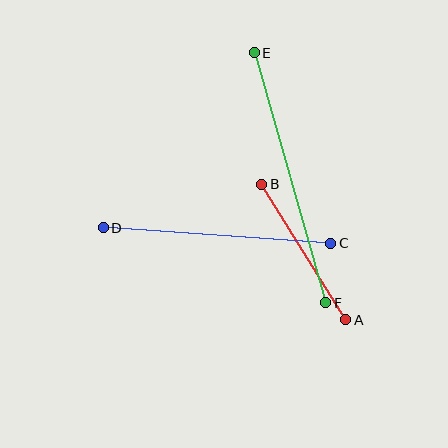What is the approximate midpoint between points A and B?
The midpoint is at approximately (304, 252) pixels.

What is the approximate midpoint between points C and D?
The midpoint is at approximately (217, 235) pixels.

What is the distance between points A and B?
The distance is approximately 159 pixels.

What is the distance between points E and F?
The distance is approximately 260 pixels.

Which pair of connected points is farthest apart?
Points E and F are farthest apart.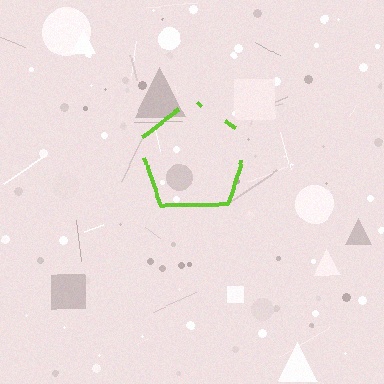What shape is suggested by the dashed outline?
The dashed outline suggests a pentagon.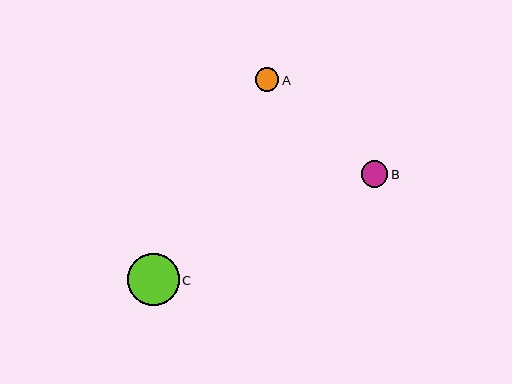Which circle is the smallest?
Circle A is the smallest with a size of approximately 24 pixels.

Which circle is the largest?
Circle C is the largest with a size of approximately 52 pixels.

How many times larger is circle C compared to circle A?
Circle C is approximately 2.2 times the size of circle A.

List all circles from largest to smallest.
From largest to smallest: C, B, A.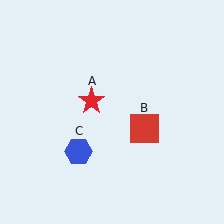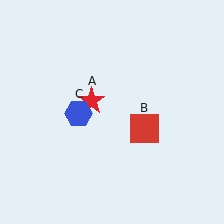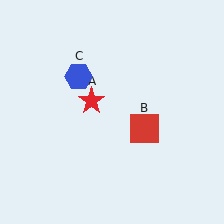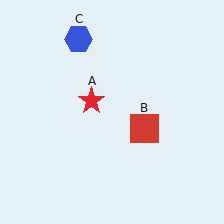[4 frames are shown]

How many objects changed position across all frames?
1 object changed position: blue hexagon (object C).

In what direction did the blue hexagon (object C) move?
The blue hexagon (object C) moved up.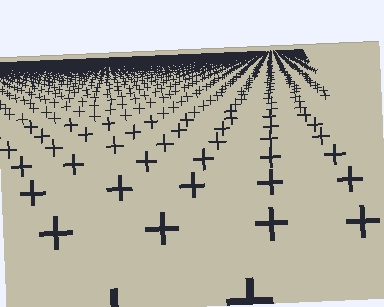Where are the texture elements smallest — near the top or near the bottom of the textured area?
Near the top.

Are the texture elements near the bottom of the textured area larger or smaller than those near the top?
Larger. Near the bottom, elements are closer to the viewer and appear at a bigger on-screen size.